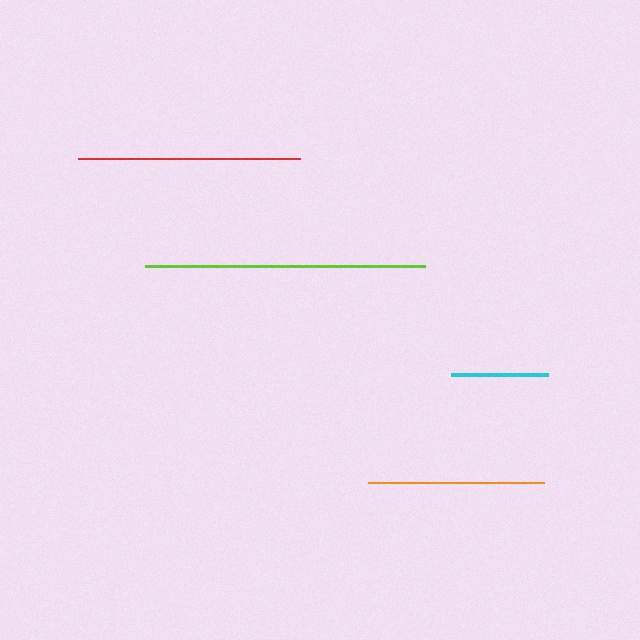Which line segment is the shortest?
The cyan line is the shortest at approximately 97 pixels.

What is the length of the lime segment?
The lime segment is approximately 280 pixels long.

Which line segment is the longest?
The lime line is the longest at approximately 280 pixels.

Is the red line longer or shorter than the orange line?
The red line is longer than the orange line.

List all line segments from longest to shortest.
From longest to shortest: lime, red, orange, cyan.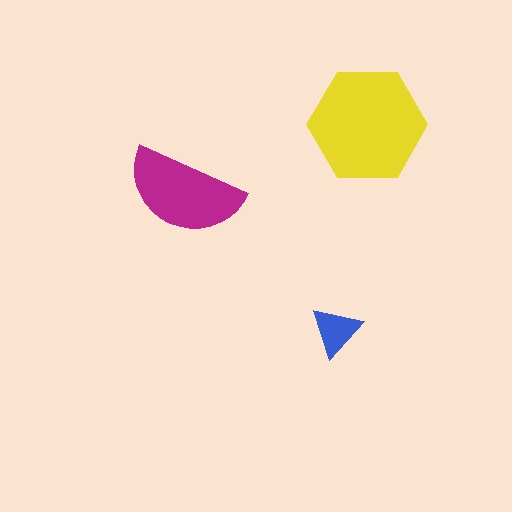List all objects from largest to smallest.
The yellow hexagon, the magenta semicircle, the blue triangle.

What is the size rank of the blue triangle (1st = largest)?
3rd.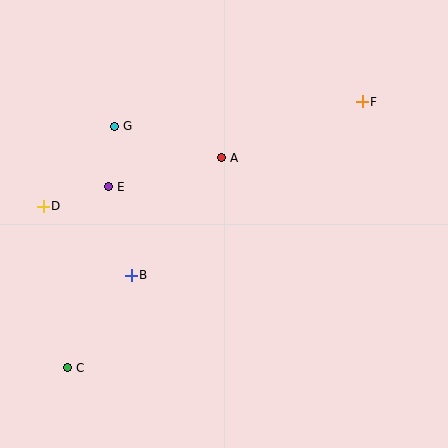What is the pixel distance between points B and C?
The distance between B and C is 112 pixels.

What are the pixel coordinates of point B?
Point B is at (131, 275).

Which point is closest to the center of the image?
Point A at (222, 158) is closest to the center.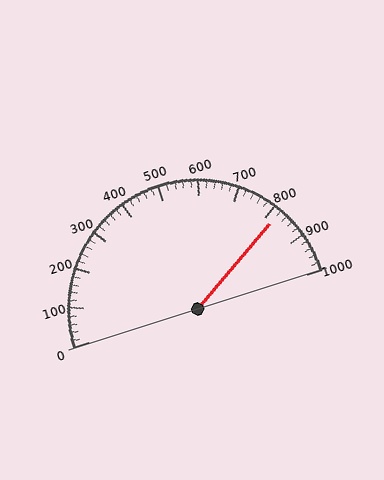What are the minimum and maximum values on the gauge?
The gauge ranges from 0 to 1000.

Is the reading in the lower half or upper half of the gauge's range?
The reading is in the upper half of the range (0 to 1000).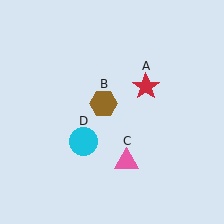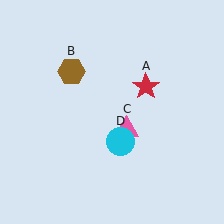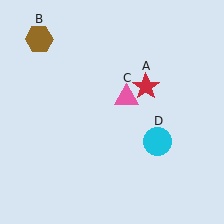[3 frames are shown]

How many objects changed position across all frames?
3 objects changed position: brown hexagon (object B), pink triangle (object C), cyan circle (object D).